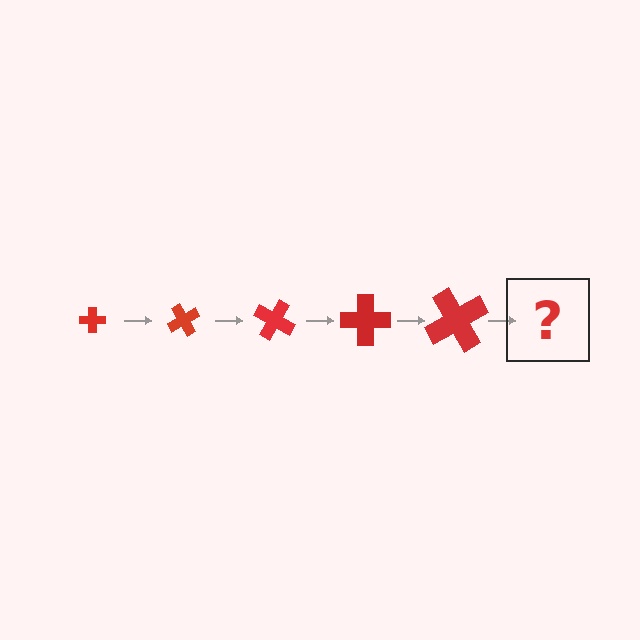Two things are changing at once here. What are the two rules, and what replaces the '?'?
The two rules are that the cross grows larger each step and it rotates 60 degrees each step. The '?' should be a cross, larger than the previous one and rotated 300 degrees from the start.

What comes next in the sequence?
The next element should be a cross, larger than the previous one and rotated 300 degrees from the start.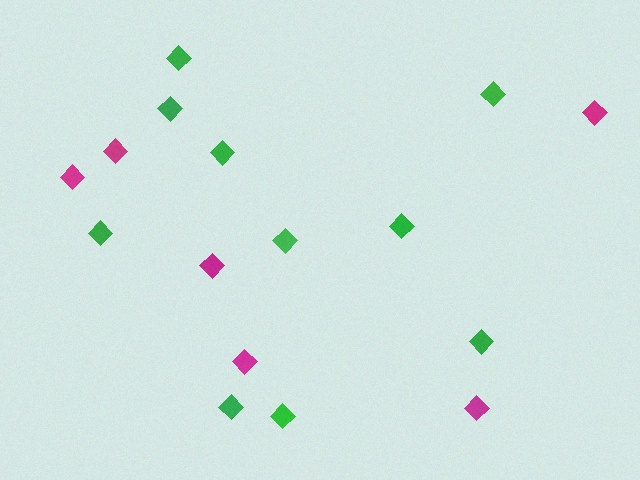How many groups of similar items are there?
There are 2 groups: one group of magenta diamonds (6) and one group of green diamonds (10).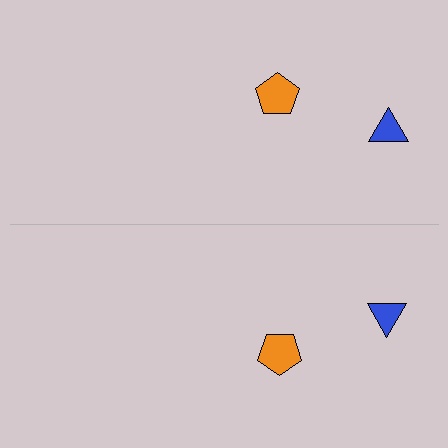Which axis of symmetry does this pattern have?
The pattern has a horizontal axis of symmetry running through the center of the image.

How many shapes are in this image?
There are 4 shapes in this image.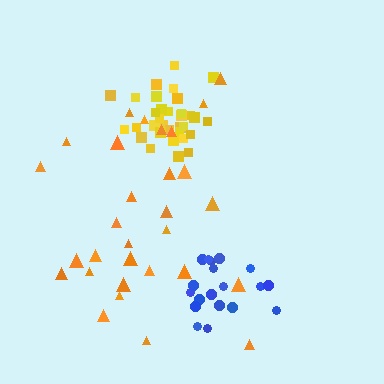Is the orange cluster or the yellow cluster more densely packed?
Yellow.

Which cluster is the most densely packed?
Yellow.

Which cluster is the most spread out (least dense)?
Orange.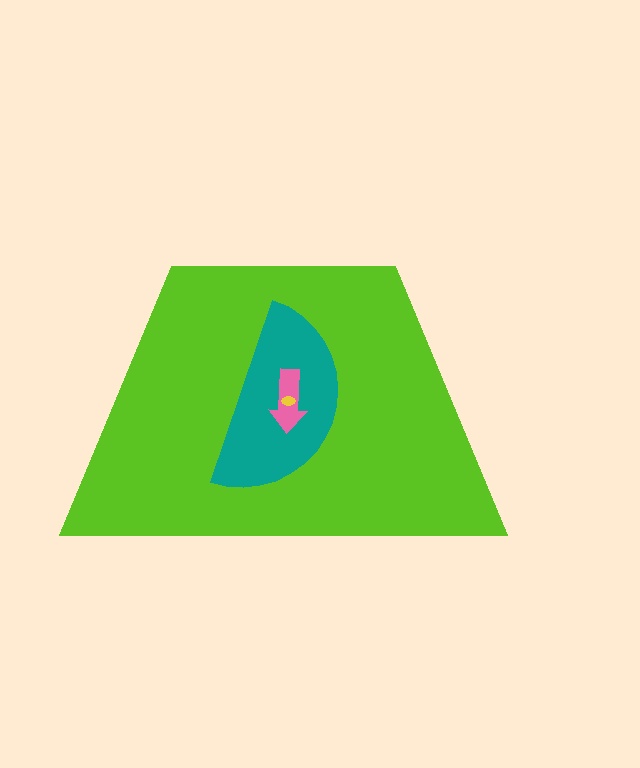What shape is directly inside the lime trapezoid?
The teal semicircle.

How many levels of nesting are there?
4.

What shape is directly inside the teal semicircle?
The pink arrow.